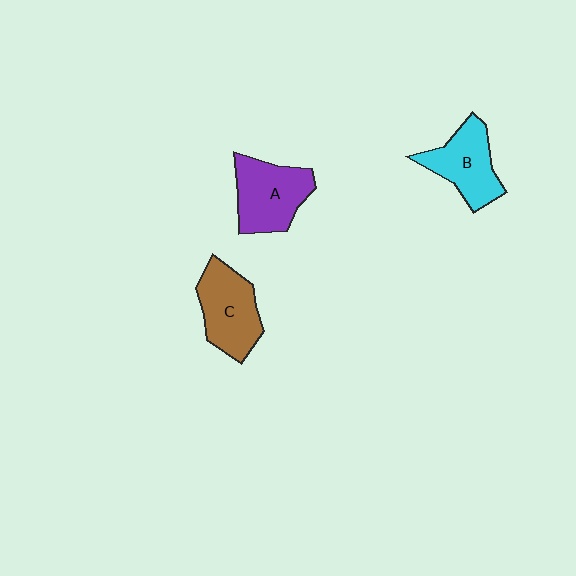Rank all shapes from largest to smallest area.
From largest to smallest: A (purple), C (brown), B (cyan).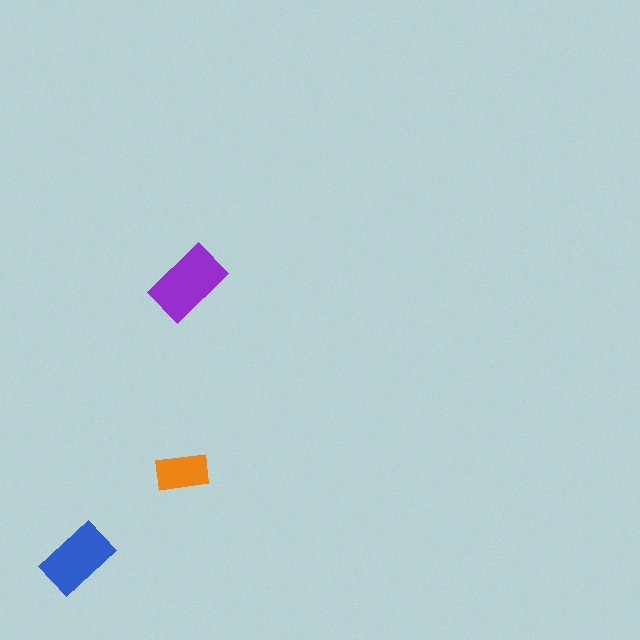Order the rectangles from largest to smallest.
the purple one, the blue one, the orange one.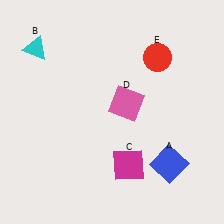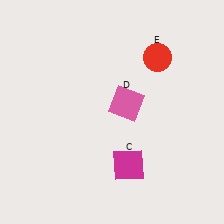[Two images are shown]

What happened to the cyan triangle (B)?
The cyan triangle (B) was removed in Image 2. It was in the top-left area of Image 1.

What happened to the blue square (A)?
The blue square (A) was removed in Image 2. It was in the bottom-right area of Image 1.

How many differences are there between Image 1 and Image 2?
There are 2 differences between the two images.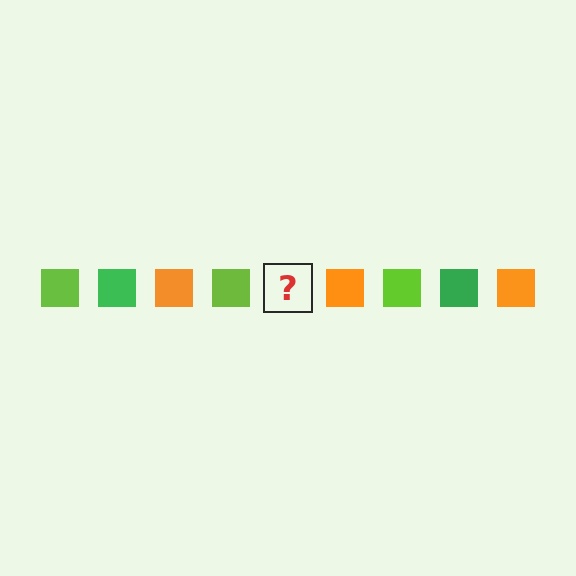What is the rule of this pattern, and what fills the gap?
The rule is that the pattern cycles through lime, green, orange squares. The gap should be filled with a green square.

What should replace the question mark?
The question mark should be replaced with a green square.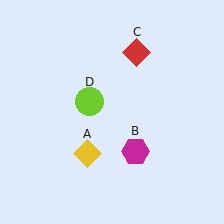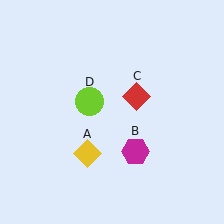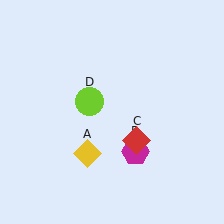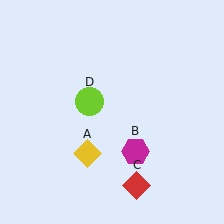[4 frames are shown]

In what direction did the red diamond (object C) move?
The red diamond (object C) moved down.